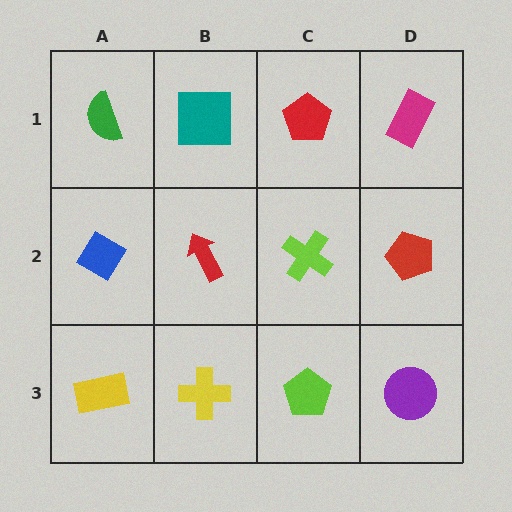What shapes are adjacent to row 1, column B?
A red arrow (row 2, column B), a green semicircle (row 1, column A), a red pentagon (row 1, column C).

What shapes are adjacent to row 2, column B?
A teal square (row 1, column B), a yellow cross (row 3, column B), a blue diamond (row 2, column A), a lime cross (row 2, column C).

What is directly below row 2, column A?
A yellow rectangle.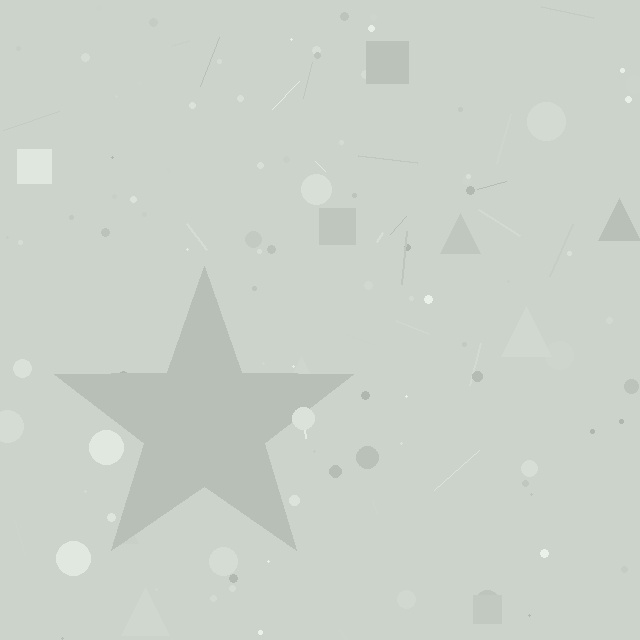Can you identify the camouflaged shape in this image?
The camouflaged shape is a star.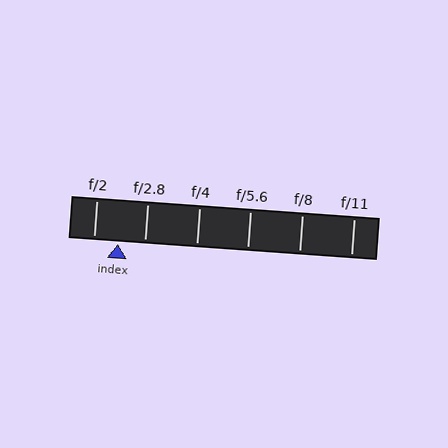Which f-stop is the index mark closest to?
The index mark is closest to f/2.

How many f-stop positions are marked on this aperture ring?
There are 6 f-stop positions marked.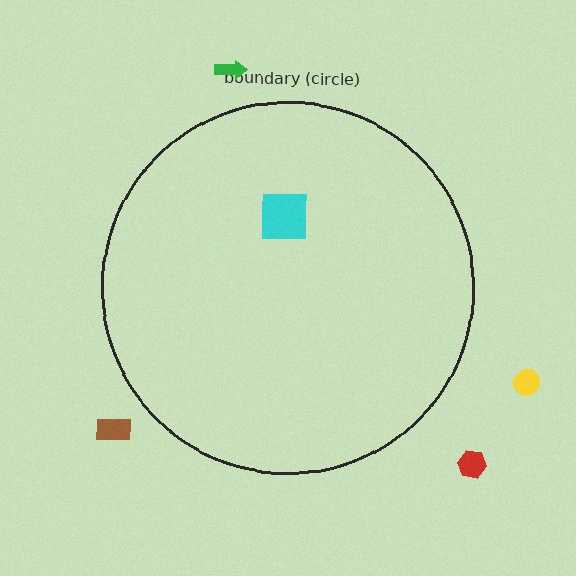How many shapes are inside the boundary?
1 inside, 4 outside.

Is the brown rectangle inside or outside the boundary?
Outside.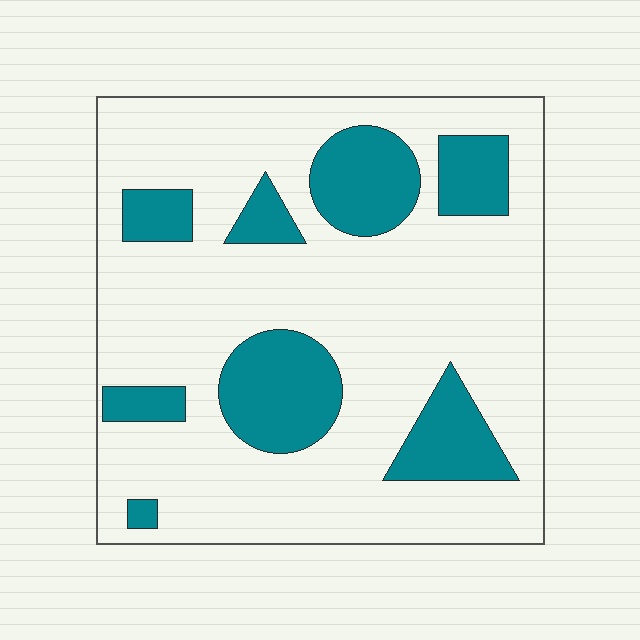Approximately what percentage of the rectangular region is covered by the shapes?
Approximately 25%.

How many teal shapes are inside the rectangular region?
8.